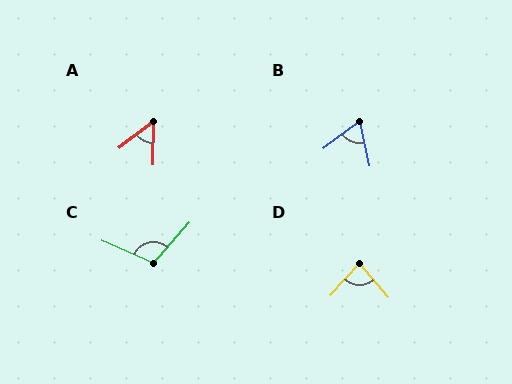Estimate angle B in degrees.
Approximately 66 degrees.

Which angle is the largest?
C, at approximately 108 degrees.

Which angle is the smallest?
A, at approximately 52 degrees.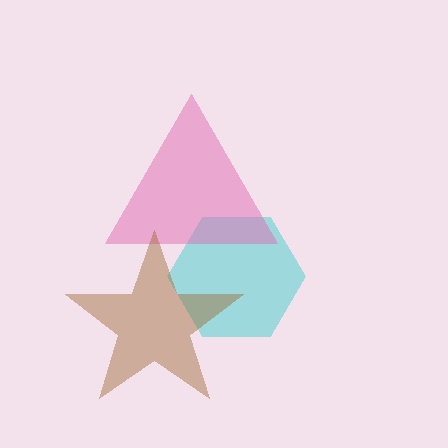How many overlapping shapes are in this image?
There are 3 overlapping shapes in the image.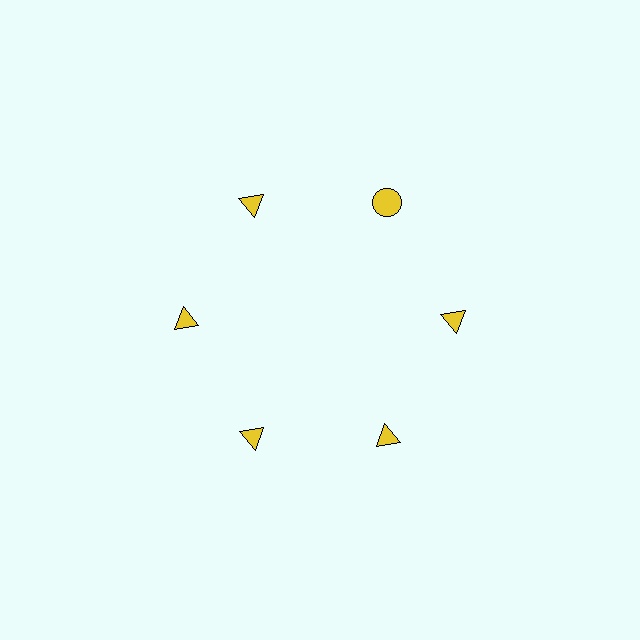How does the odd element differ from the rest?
It has a different shape: circle instead of triangle.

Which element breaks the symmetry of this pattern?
The yellow circle at roughly the 1 o'clock position breaks the symmetry. All other shapes are yellow triangles.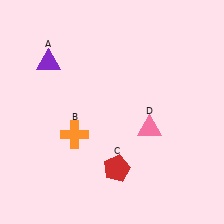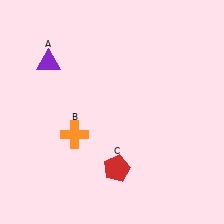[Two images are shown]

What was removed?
The pink triangle (D) was removed in Image 2.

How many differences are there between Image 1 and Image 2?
There is 1 difference between the two images.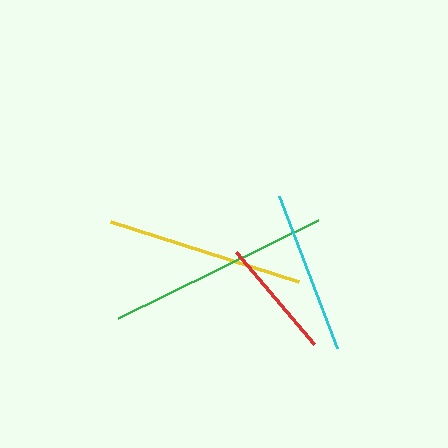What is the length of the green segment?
The green segment is approximately 223 pixels long.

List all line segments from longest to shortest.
From longest to shortest: green, yellow, cyan, red.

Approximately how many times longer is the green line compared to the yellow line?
The green line is approximately 1.1 times the length of the yellow line.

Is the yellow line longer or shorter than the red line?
The yellow line is longer than the red line.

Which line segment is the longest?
The green line is the longest at approximately 223 pixels.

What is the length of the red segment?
The red segment is approximately 120 pixels long.